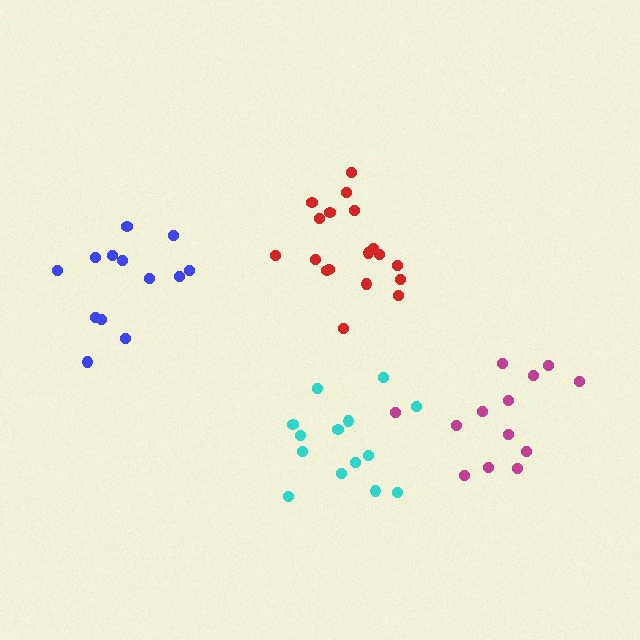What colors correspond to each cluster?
The clusters are colored: cyan, blue, red, magenta.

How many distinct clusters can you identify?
There are 4 distinct clusters.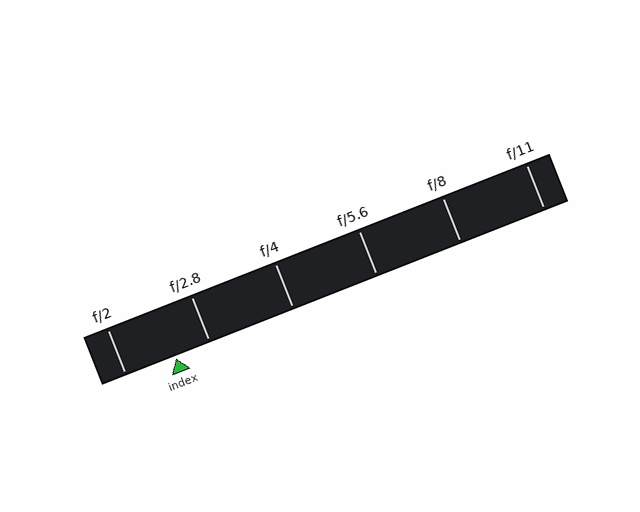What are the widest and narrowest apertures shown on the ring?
The widest aperture shown is f/2 and the narrowest is f/11.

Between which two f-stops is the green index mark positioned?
The index mark is between f/2 and f/2.8.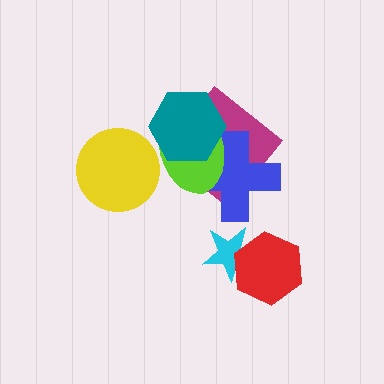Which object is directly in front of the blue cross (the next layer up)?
The lime ellipse is directly in front of the blue cross.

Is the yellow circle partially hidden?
Yes, it is partially covered by another shape.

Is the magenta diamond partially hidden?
Yes, it is partially covered by another shape.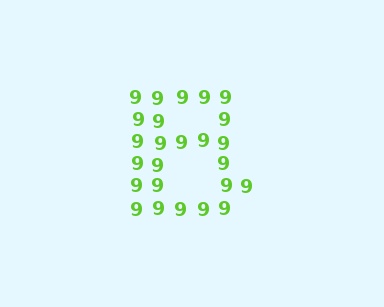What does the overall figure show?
The overall figure shows the letter B.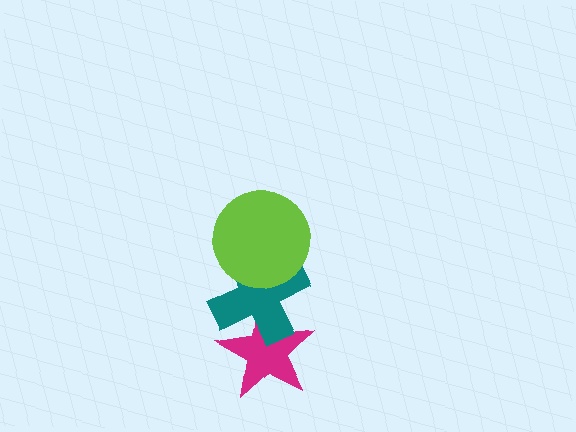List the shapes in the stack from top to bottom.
From top to bottom: the lime circle, the teal cross, the magenta star.